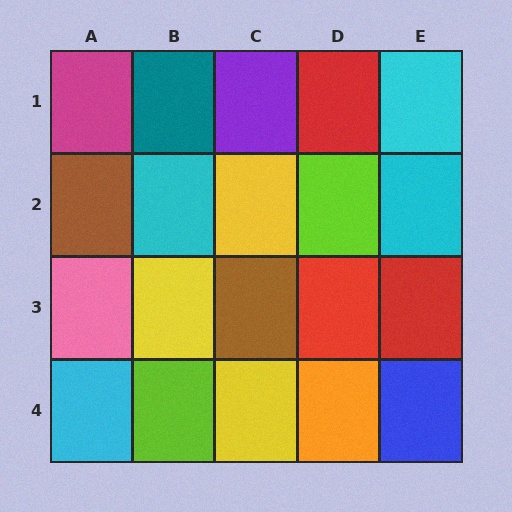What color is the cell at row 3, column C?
Brown.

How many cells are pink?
1 cell is pink.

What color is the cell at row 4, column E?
Blue.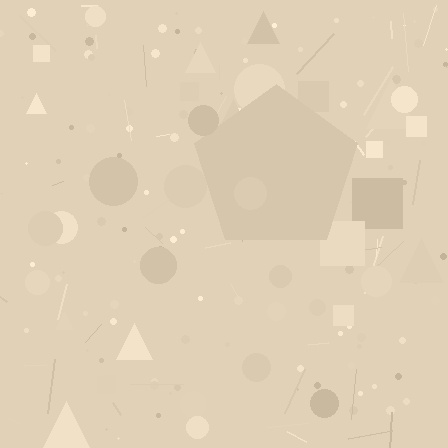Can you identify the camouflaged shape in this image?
The camouflaged shape is a pentagon.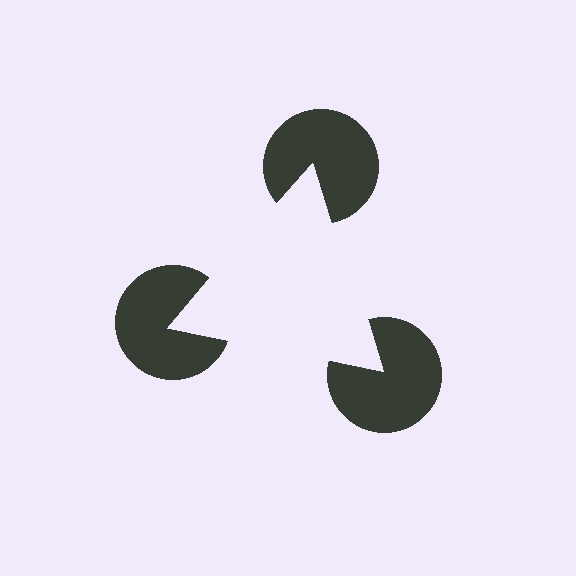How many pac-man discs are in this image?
There are 3 — one at each vertex of the illusory triangle.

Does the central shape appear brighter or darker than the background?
It typically appears slightly brighter than the background, even though no actual brightness change is drawn.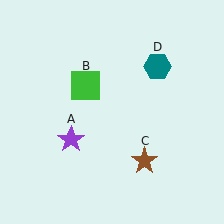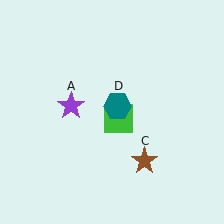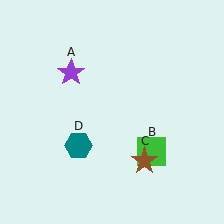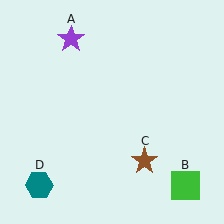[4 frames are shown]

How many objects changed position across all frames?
3 objects changed position: purple star (object A), green square (object B), teal hexagon (object D).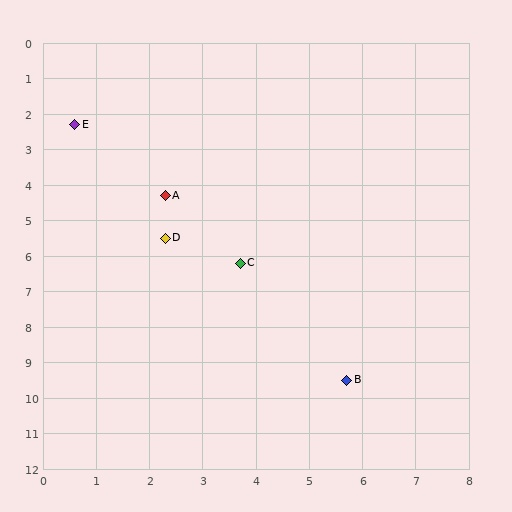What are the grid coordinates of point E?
Point E is at approximately (0.6, 2.3).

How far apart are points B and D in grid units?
Points B and D are about 5.2 grid units apart.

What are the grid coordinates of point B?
Point B is at approximately (5.7, 9.5).